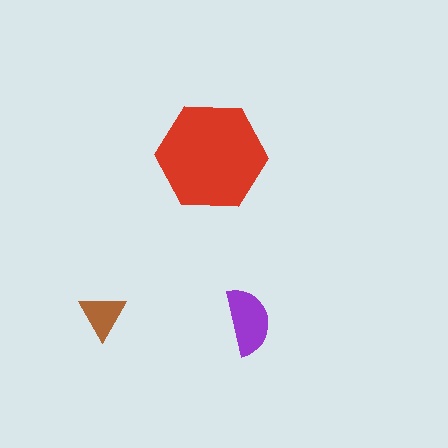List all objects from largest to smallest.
The red hexagon, the purple semicircle, the brown triangle.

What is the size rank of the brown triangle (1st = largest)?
3rd.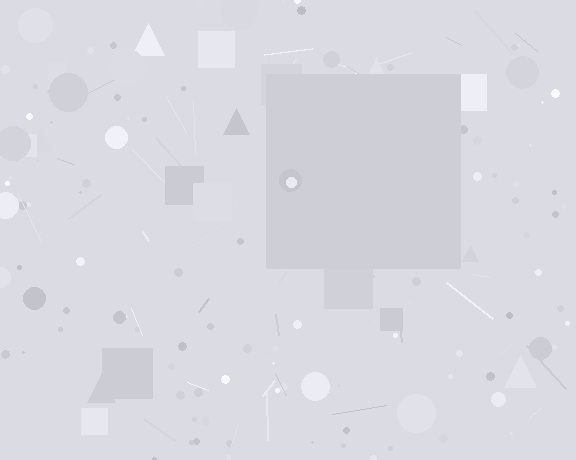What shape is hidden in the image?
A square is hidden in the image.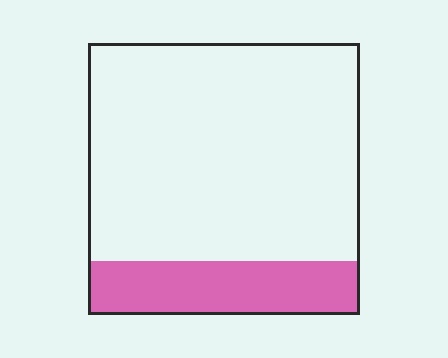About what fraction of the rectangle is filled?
About one fifth (1/5).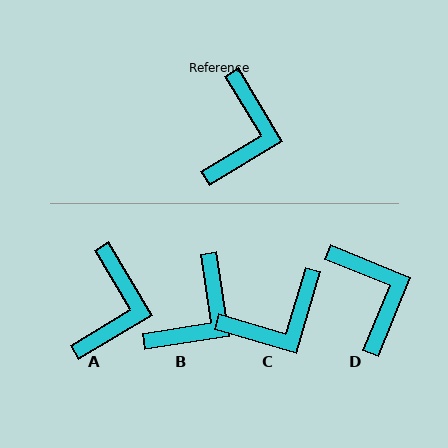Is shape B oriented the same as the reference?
No, it is off by about 23 degrees.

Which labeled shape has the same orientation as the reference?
A.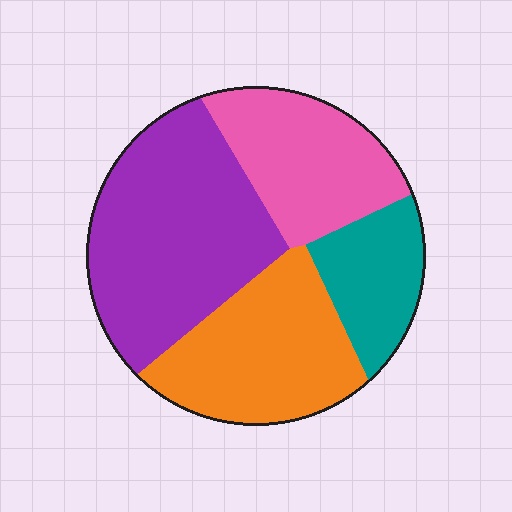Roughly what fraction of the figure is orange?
Orange covers 27% of the figure.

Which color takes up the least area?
Teal, at roughly 15%.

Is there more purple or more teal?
Purple.